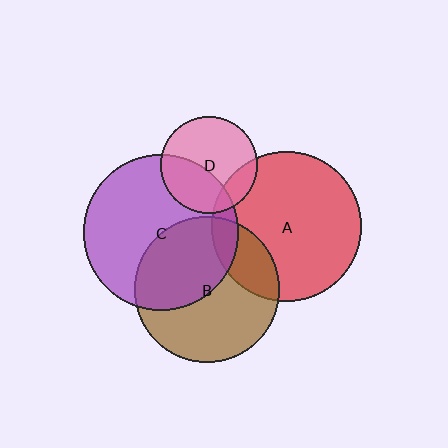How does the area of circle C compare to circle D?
Approximately 2.6 times.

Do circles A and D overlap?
Yes.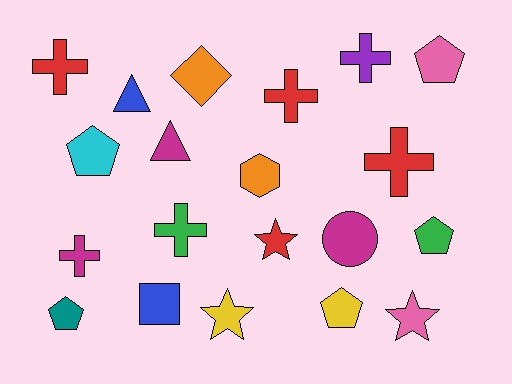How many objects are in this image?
There are 20 objects.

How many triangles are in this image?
There are 2 triangles.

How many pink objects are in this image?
There are 2 pink objects.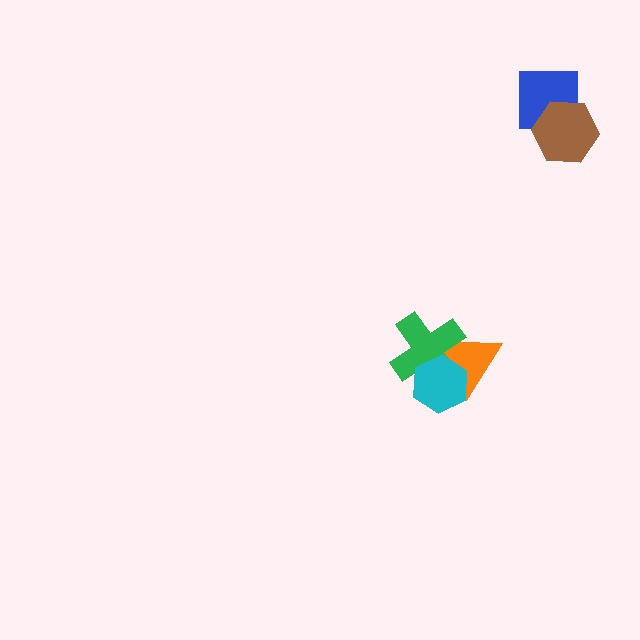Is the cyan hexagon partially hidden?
No, no other shape covers it.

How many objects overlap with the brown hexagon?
1 object overlaps with the brown hexagon.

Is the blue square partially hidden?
Yes, it is partially covered by another shape.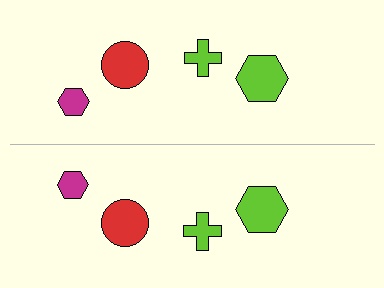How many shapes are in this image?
There are 8 shapes in this image.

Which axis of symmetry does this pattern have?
The pattern has a horizontal axis of symmetry running through the center of the image.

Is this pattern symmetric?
Yes, this pattern has bilateral (reflection) symmetry.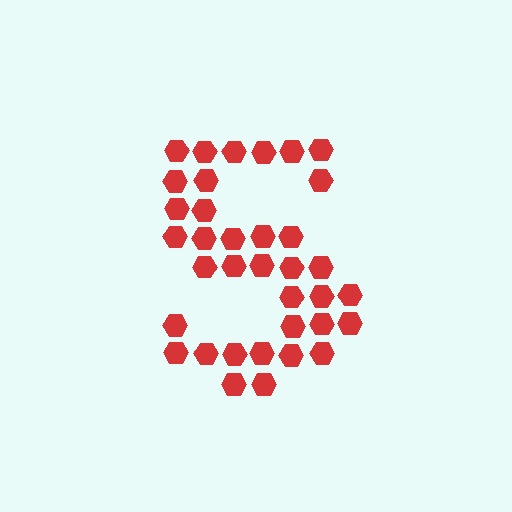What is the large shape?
The large shape is the letter S.